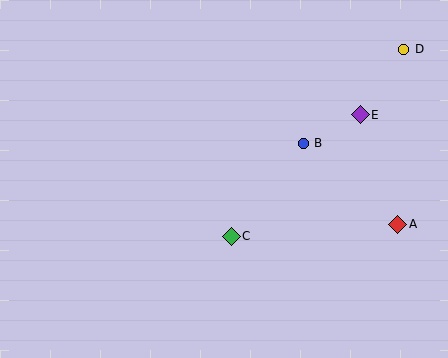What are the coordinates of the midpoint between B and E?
The midpoint between B and E is at (332, 129).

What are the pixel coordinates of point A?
Point A is at (398, 224).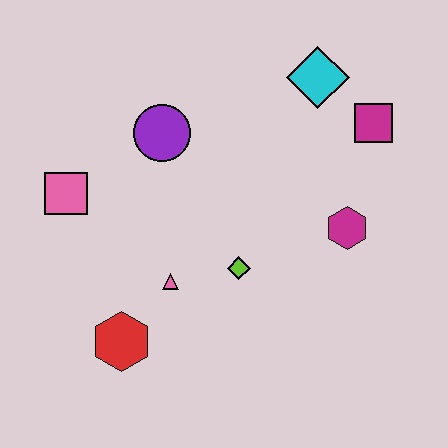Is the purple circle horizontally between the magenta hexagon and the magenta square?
No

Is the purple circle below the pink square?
No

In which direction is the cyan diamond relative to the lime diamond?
The cyan diamond is above the lime diamond.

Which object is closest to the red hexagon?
The pink triangle is closest to the red hexagon.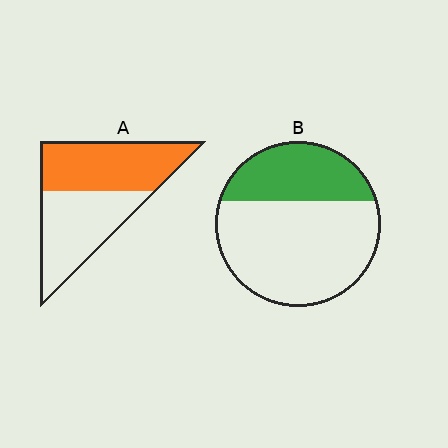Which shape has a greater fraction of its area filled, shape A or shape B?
Shape A.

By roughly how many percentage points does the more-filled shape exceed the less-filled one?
By roughly 20 percentage points (A over B).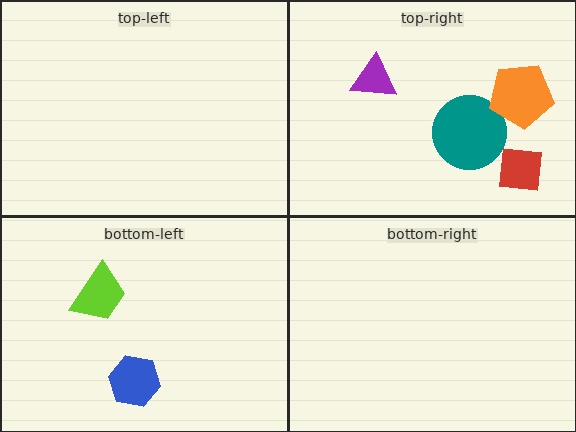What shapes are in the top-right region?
The purple triangle, the teal circle, the orange pentagon, the red square.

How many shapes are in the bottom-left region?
2.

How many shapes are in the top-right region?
4.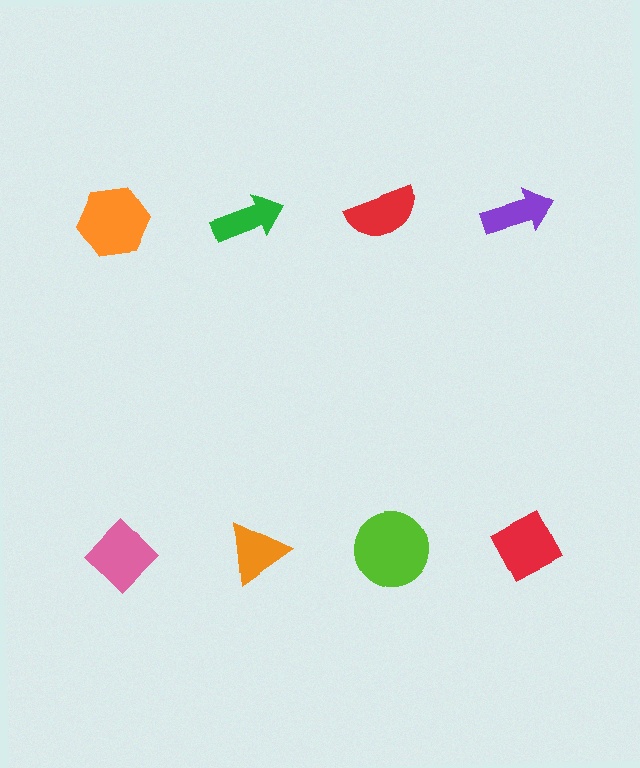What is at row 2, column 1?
A pink diamond.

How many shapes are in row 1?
4 shapes.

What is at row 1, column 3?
A red semicircle.